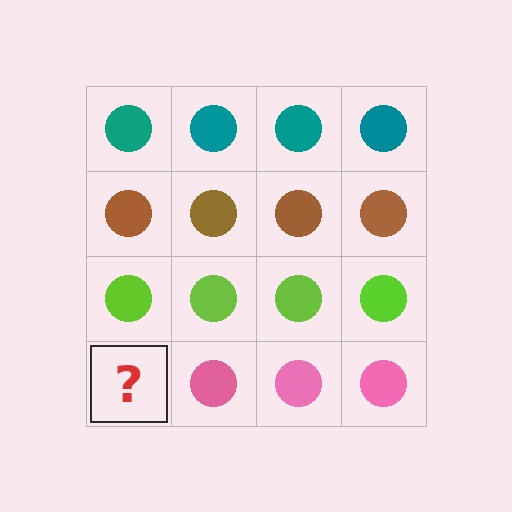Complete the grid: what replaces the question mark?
The question mark should be replaced with a pink circle.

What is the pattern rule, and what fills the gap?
The rule is that each row has a consistent color. The gap should be filled with a pink circle.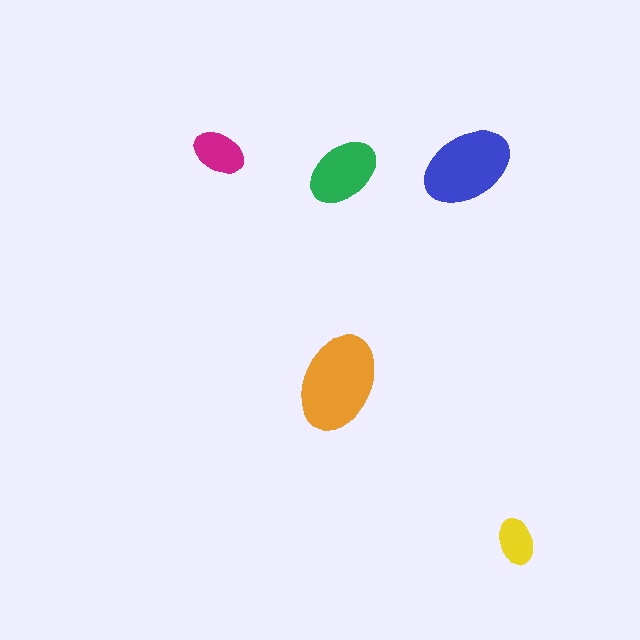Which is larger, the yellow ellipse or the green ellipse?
The green one.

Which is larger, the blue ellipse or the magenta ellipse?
The blue one.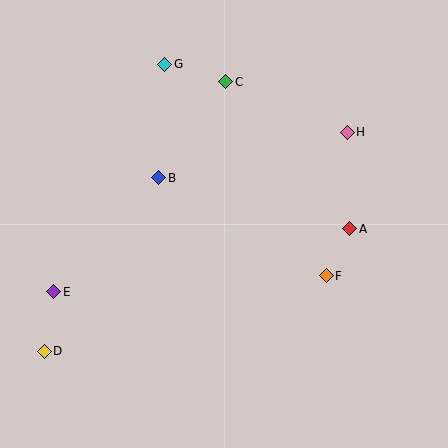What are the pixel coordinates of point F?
Point F is at (326, 276).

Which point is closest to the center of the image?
Point B at (159, 178) is closest to the center.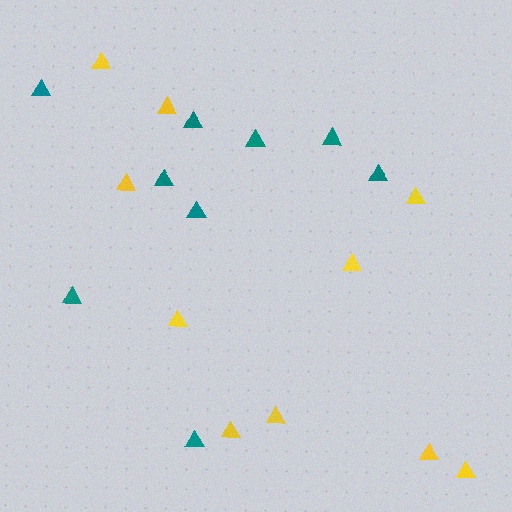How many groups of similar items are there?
There are 2 groups: one group of yellow triangles (10) and one group of teal triangles (9).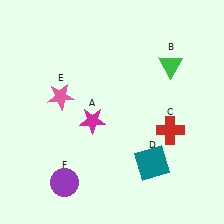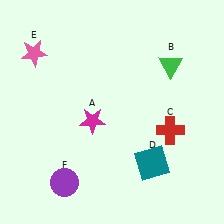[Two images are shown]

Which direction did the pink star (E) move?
The pink star (E) moved up.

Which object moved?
The pink star (E) moved up.